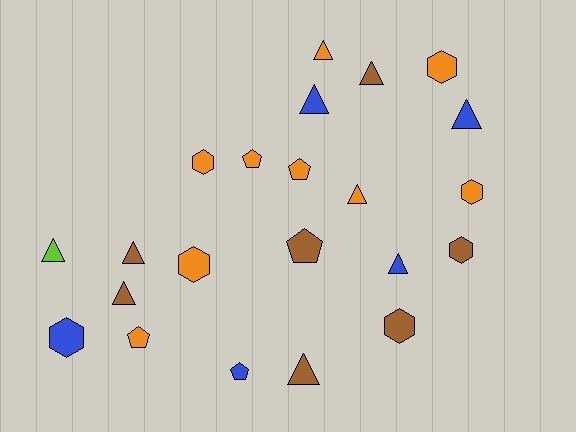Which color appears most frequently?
Orange, with 9 objects.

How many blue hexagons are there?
There is 1 blue hexagon.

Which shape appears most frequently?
Triangle, with 10 objects.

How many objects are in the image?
There are 22 objects.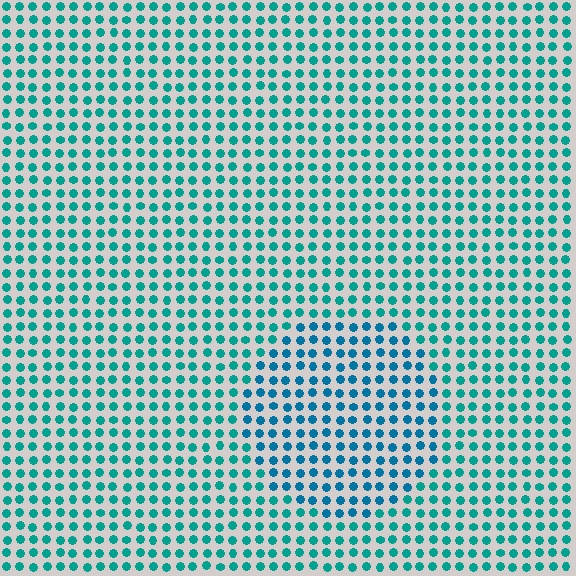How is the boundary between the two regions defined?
The boundary is defined purely by a slight shift in hue (about 23 degrees). Spacing, size, and orientation are identical on both sides.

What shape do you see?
I see a circle.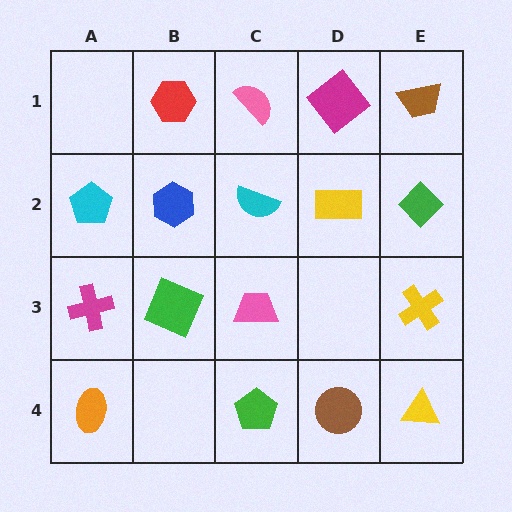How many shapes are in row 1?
4 shapes.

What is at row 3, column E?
A yellow cross.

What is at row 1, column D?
A magenta diamond.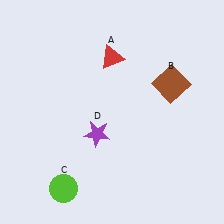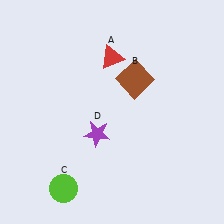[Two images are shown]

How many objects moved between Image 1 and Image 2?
1 object moved between the two images.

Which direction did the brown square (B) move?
The brown square (B) moved left.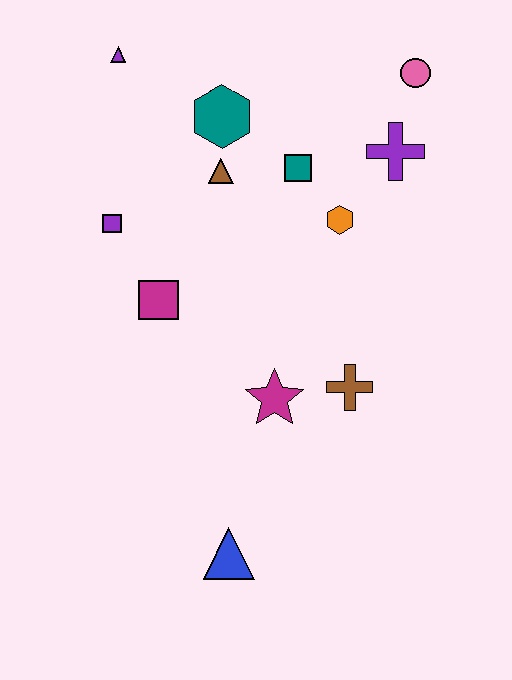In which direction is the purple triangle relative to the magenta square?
The purple triangle is above the magenta square.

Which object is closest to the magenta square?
The purple square is closest to the magenta square.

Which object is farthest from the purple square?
The blue triangle is farthest from the purple square.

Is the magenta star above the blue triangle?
Yes